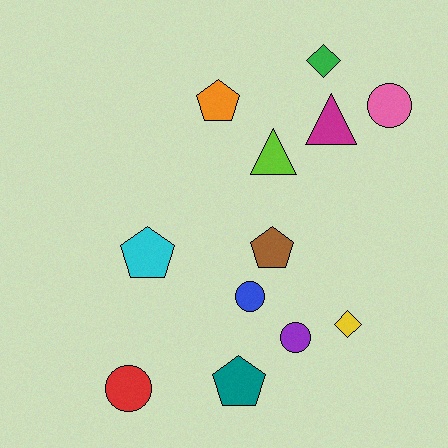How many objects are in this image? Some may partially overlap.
There are 12 objects.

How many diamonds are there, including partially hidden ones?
There are 2 diamonds.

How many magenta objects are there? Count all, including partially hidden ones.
There is 1 magenta object.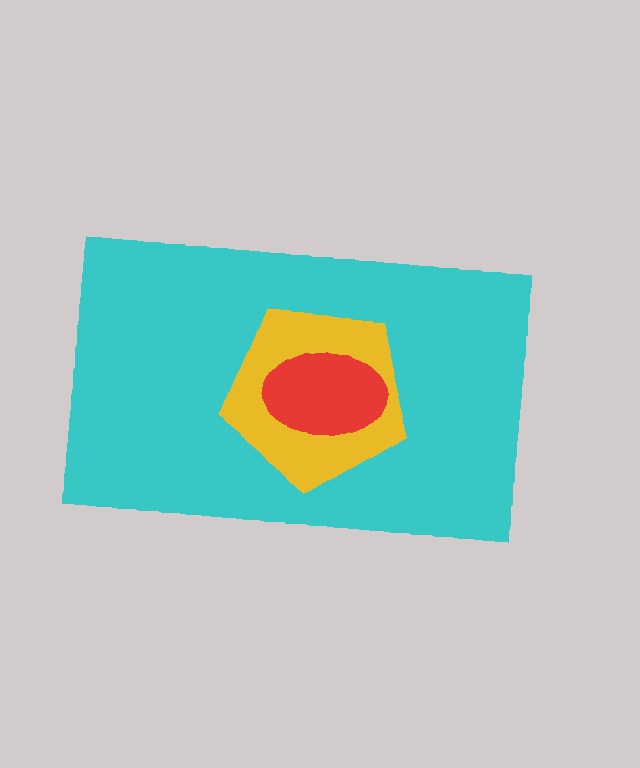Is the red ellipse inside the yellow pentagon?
Yes.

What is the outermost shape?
The cyan rectangle.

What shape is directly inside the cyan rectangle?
The yellow pentagon.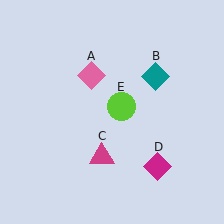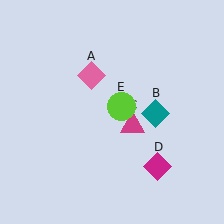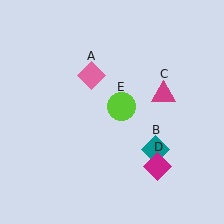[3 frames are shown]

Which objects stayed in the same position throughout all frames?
Pink diamond (object A) and magenta diamond (object D) and lime circle (object E) remained stationary.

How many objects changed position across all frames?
2 objects changed position: teal diamond (object B), magenta triangle (object C).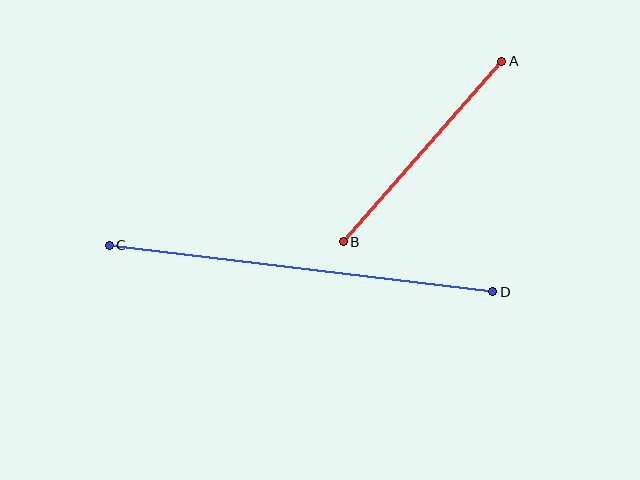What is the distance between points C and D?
The distance is approximately 386 pixels.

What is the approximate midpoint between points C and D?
The midpoint is at approximately (301, 268) pixels.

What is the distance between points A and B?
The distance is approximately 240 pixels.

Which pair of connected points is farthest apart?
Points C and D are farthest apart.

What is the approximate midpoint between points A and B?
The midpoint is at approximately (423, 152) pixels.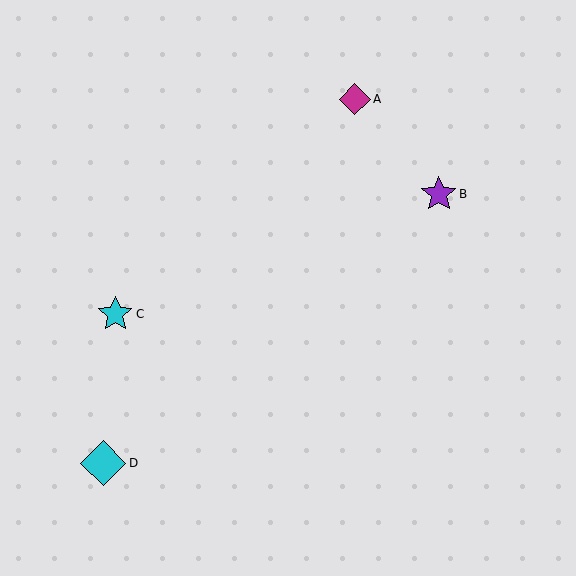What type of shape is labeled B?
Shape B is a purple star.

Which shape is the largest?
The cyan diamond (labeled D) is the largest.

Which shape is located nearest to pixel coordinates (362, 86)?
The magenta diamond (labeled A) at (355, 99) is nearest to that location.